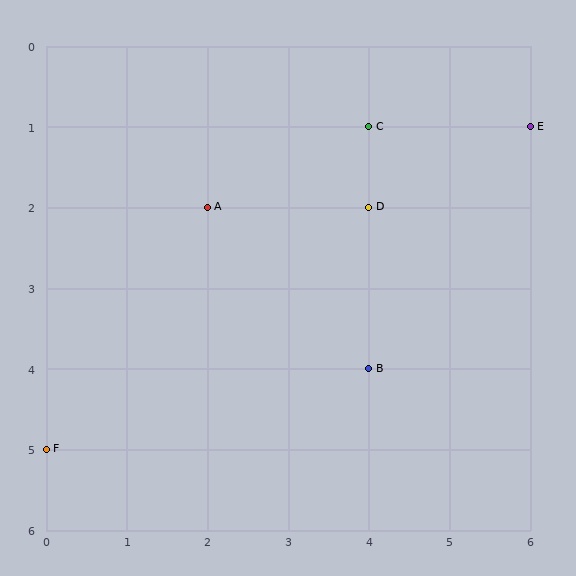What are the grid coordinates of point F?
Point F is at grid coordinates (0, 5).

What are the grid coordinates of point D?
Point D is at grid coordinates (4, 2).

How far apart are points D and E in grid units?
Points D and E are 2 columns and 1 row apart (about 2.2 grid units diagonally).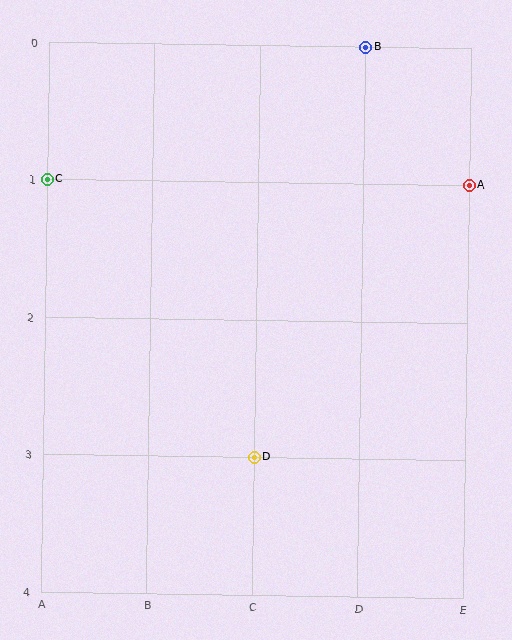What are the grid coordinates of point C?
Point C is at grid coordinates (A, 1).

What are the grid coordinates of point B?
Point B is at grid coordinates (D, 0).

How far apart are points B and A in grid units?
Points B and A are 1 column and 1 row apart (about 1.4 grid units diagonally).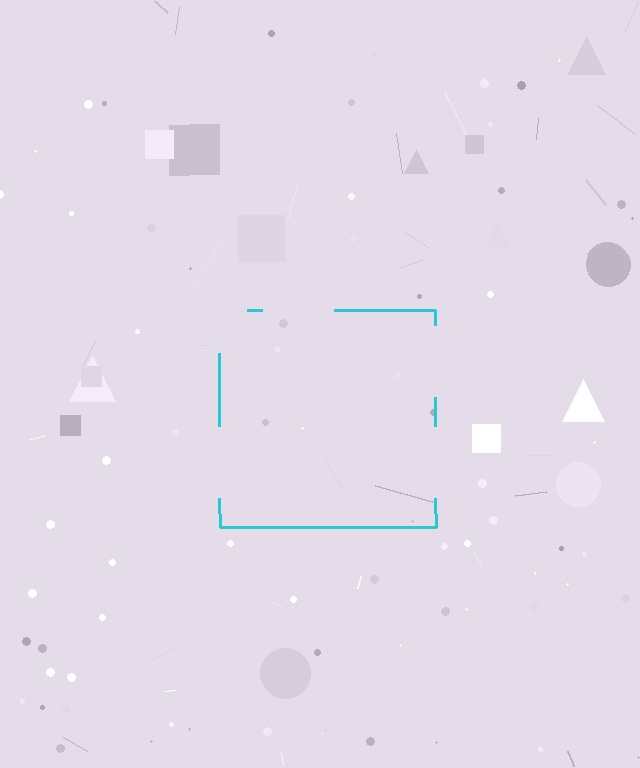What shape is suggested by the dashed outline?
The dashed outline suggests a square.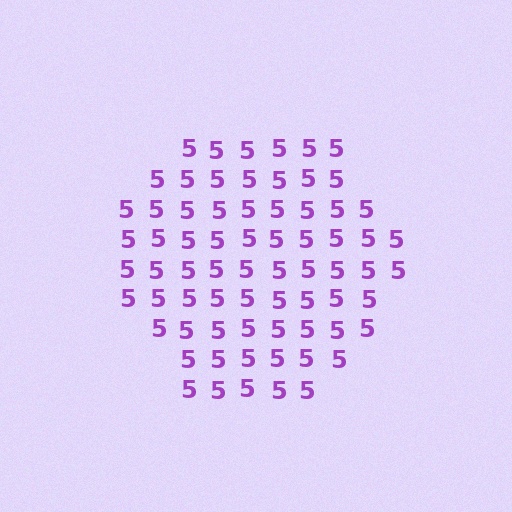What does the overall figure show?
The overall figure shows a hexagon.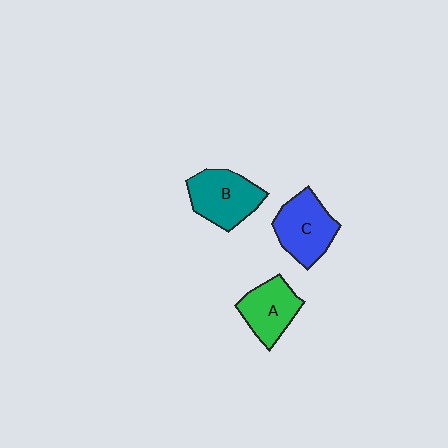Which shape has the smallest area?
Shape A (green).